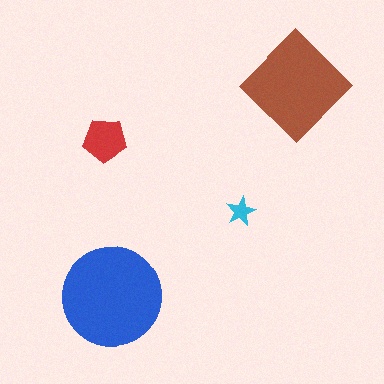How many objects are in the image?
There are 4 objects in the image.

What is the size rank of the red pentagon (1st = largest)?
3rd.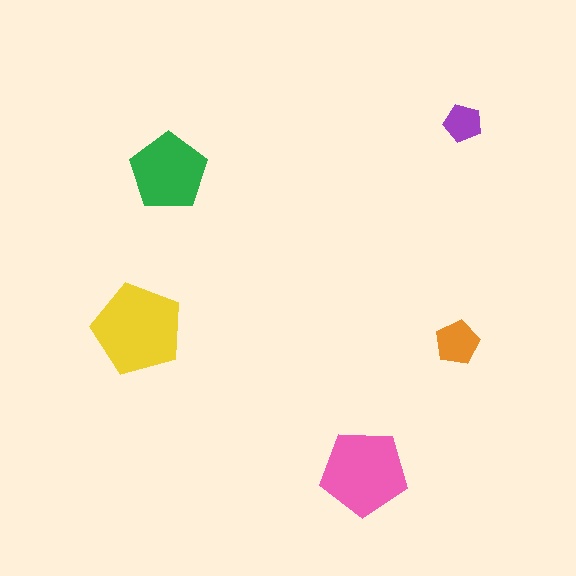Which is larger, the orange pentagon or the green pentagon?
The green one.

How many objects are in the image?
There are 5 objects in the image.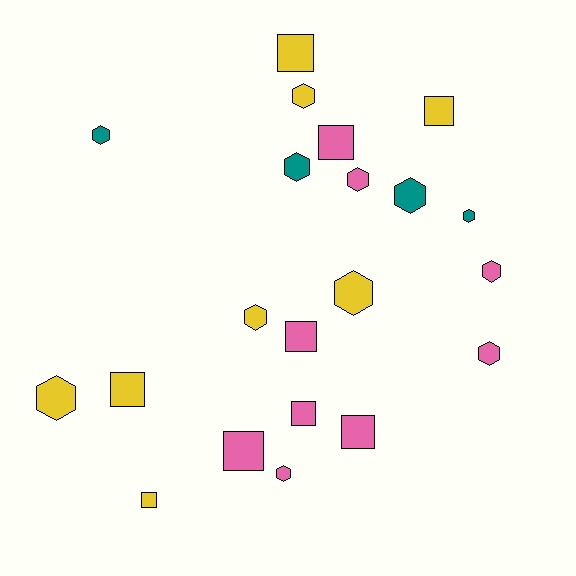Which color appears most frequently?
Pink, with 9 objects.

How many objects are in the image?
There are 21 objects.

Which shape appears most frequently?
Hexagon, with 12 objects.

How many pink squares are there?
There are 5 pink squares.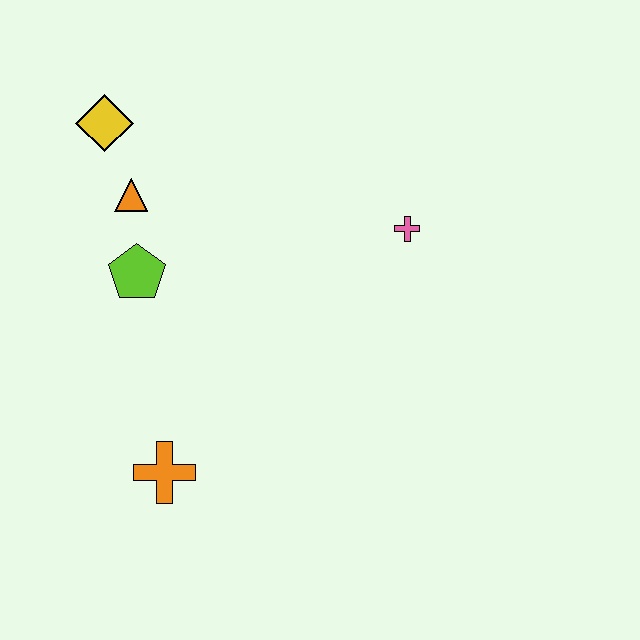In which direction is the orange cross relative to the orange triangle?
The orange cross is below the orange triangle.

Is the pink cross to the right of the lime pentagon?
Yes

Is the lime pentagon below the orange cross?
No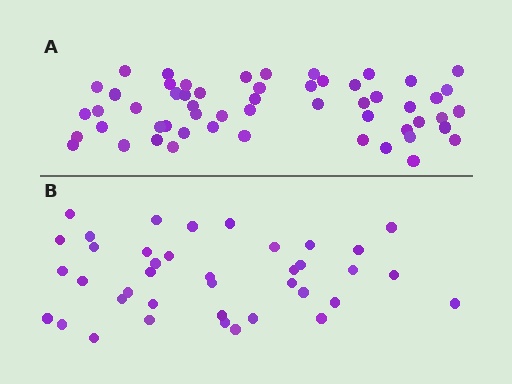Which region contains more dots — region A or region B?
Region A (the top region) has more dots.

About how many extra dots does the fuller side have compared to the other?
Region A has approximately 15 more dots than region B.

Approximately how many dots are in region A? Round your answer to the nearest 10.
About 60 dots. (The exact count is 55, which rounds to 60.)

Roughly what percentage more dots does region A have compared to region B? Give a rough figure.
About 40% more.